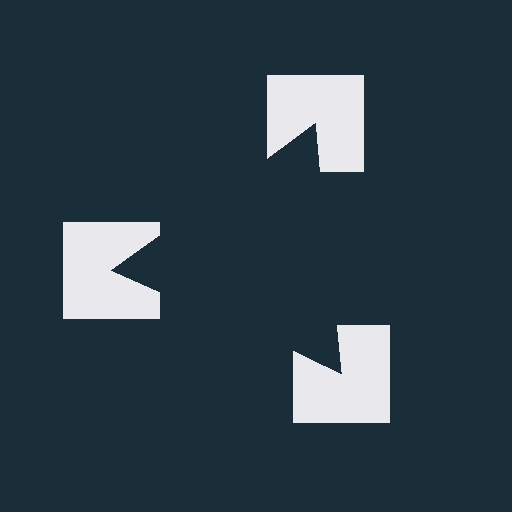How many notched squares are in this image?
There are 3 — one at each vertex of the illusory triangle.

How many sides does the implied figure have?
3 sides.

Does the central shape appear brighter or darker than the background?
It typically appears slightly darker than the background, even though no actual brightness change is drawn.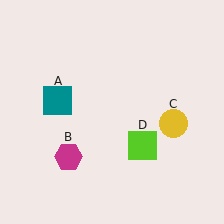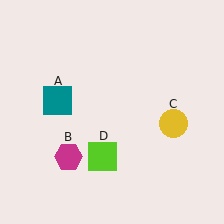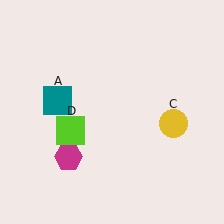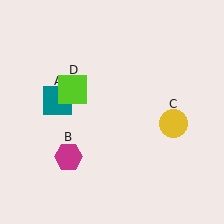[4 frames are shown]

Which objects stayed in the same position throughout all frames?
Teal square (object A) and magenta hexagon (object B) and yellow circle (object C) remained stationary.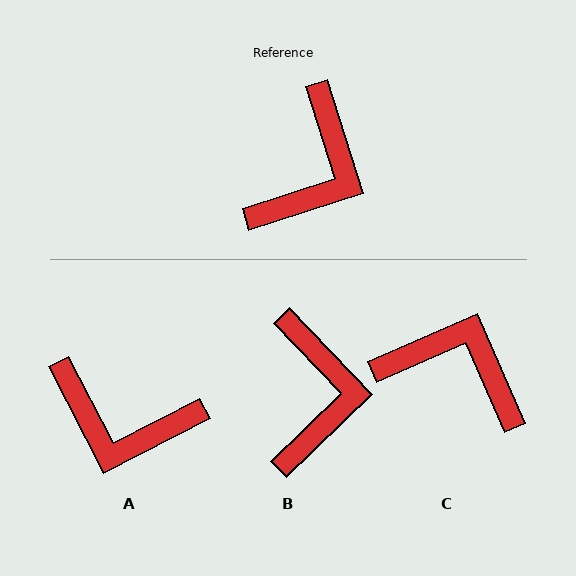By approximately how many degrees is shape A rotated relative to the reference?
Approximately 80 degrees clockwise.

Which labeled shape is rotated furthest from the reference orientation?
C, about 96 degrees away.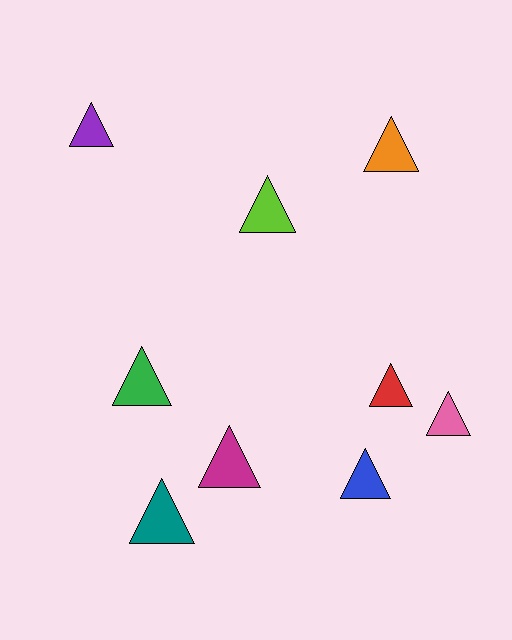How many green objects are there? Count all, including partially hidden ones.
There is 1 green object.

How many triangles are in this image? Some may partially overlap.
There are 9 triangles.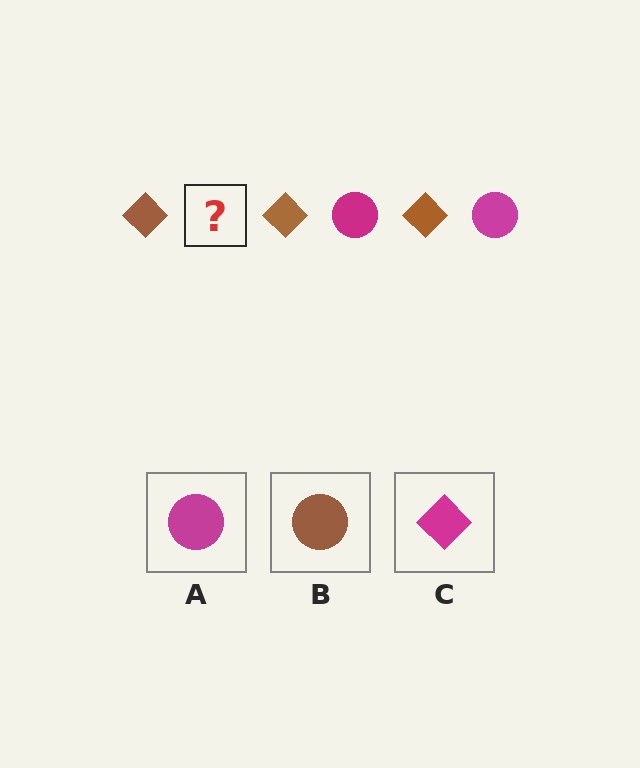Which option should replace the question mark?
Option A.